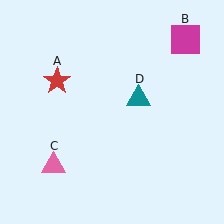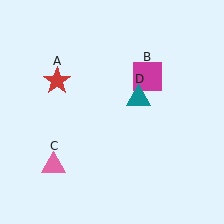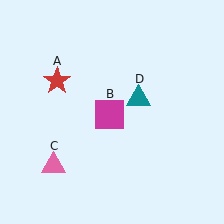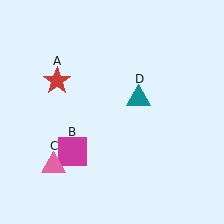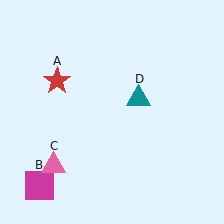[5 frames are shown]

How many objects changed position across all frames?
1 object changed position: magenta square (object B).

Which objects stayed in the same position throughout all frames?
Red star (object A) and pink triangle (object C) and teal triangle (object D) remained stationary.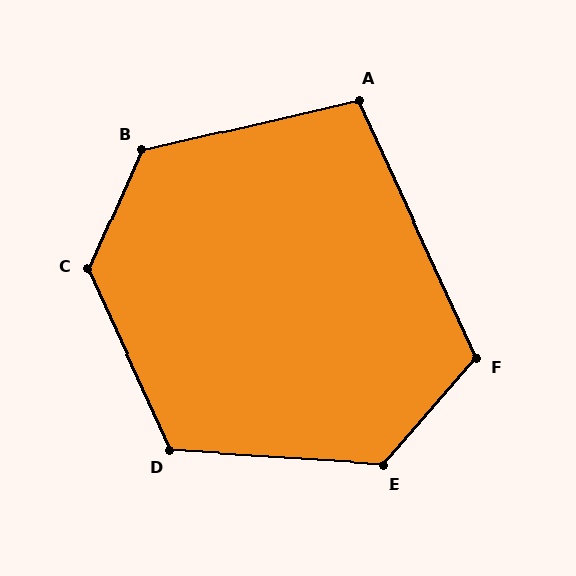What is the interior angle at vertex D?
Approximately 118 degrees (obtuse).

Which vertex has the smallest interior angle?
A, at approximately 101 degrees.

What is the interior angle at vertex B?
Approximately 127 degrees (obtuse).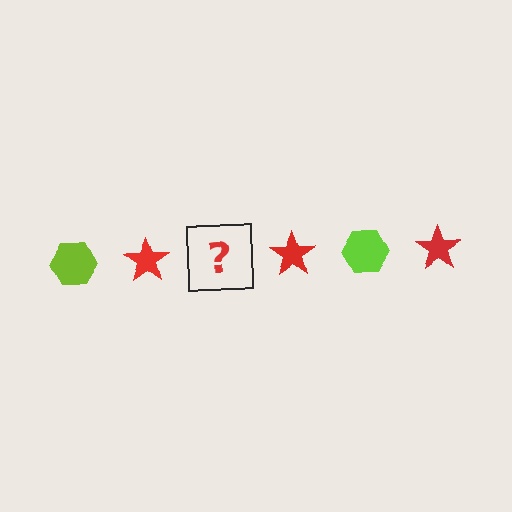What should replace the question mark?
The question mark should be replaced with a lime hexagon.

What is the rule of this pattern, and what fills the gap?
The rule is that the pattern alternates between lime hexagon and red star. The gap should be filled with a lime hexagon.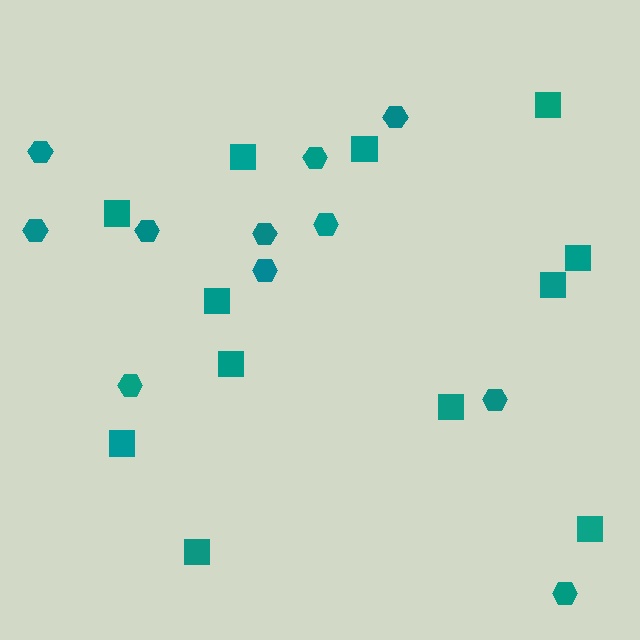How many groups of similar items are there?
There are 2 groups: one group of squares (12) and one group of hexagons (11).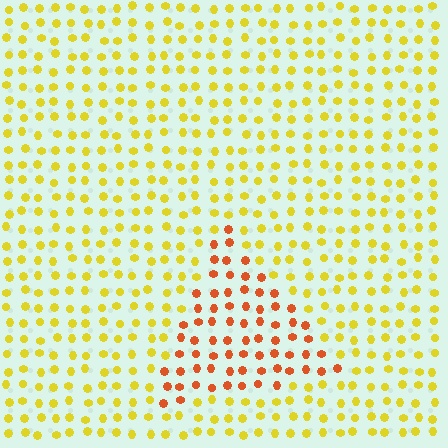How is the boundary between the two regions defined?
The boundary is defined purely by a slight shift in hue (about 42 degrees). Spacing, size, and orientation are identical on both sides.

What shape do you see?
I see a triangle.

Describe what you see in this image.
The image is filled with small yellow elements in a uniform arrangement. A triangle-shaped region is visible where the elements are tinted to a slightly different hue, forming a subtle color boundary.